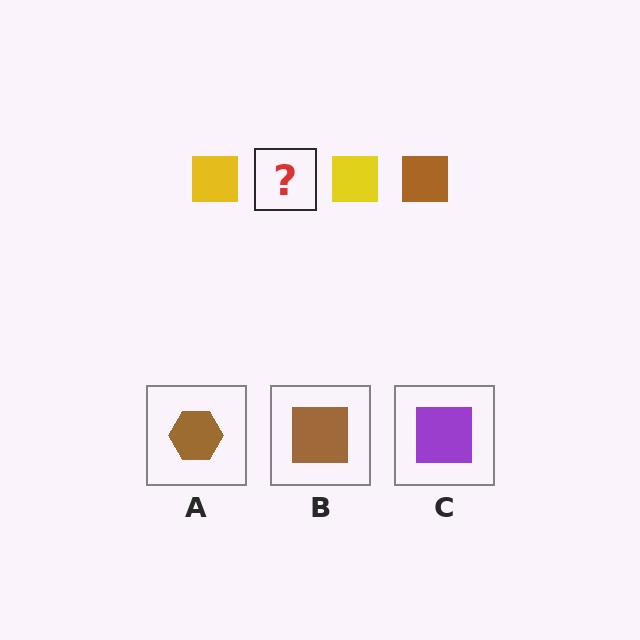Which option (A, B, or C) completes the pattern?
B.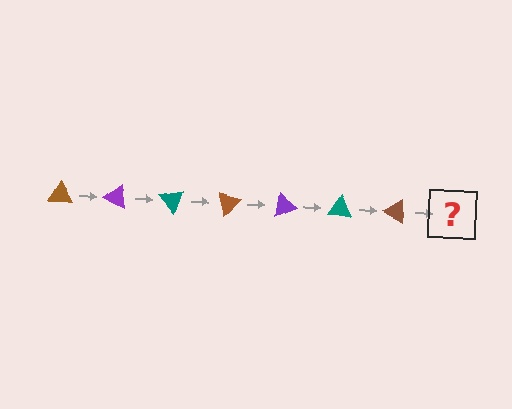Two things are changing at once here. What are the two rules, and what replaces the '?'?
The two rules are that it rotates 25 degrees each step and the color cycles through brown, purple, and teal. The '?' should be a purple triangle, rotated 175 degrees from the start.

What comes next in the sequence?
The next element should be a purple triangle, rotated 175 degrees from the start.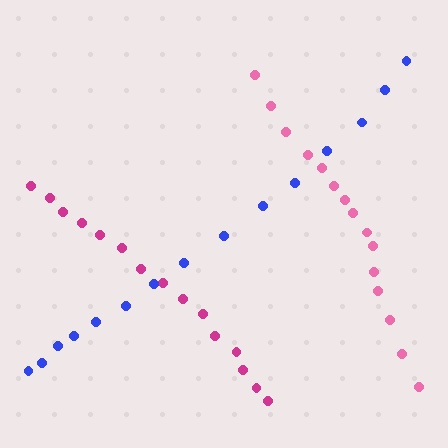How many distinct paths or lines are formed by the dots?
There are 3 distinct paths.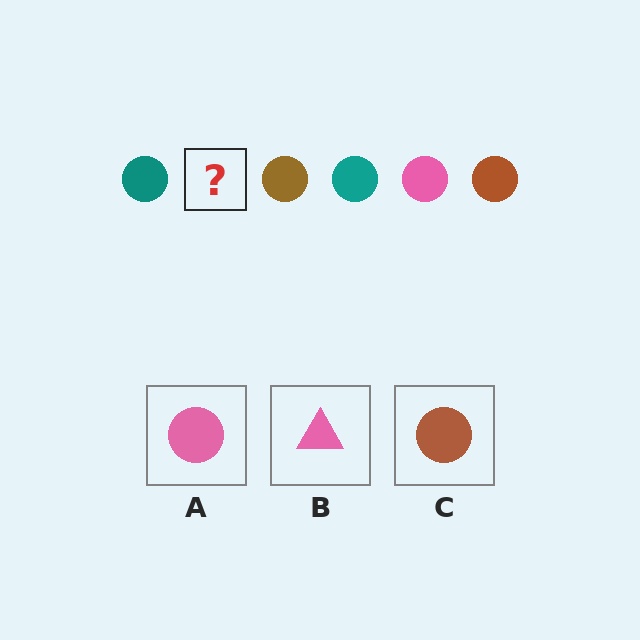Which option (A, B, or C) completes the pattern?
A.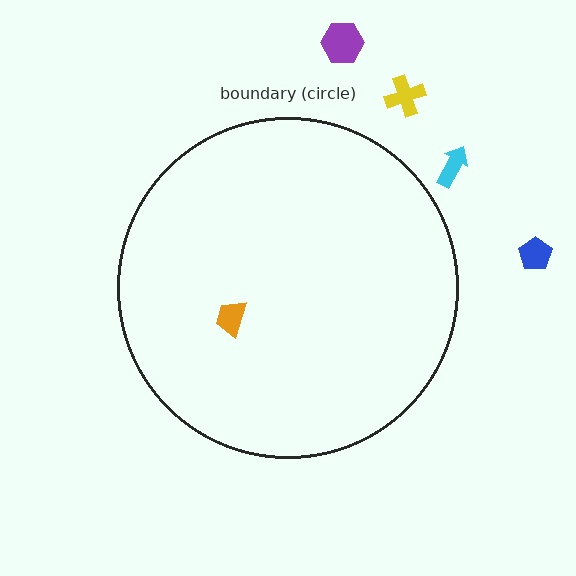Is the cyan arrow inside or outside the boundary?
Outside.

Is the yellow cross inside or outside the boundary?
Outside.